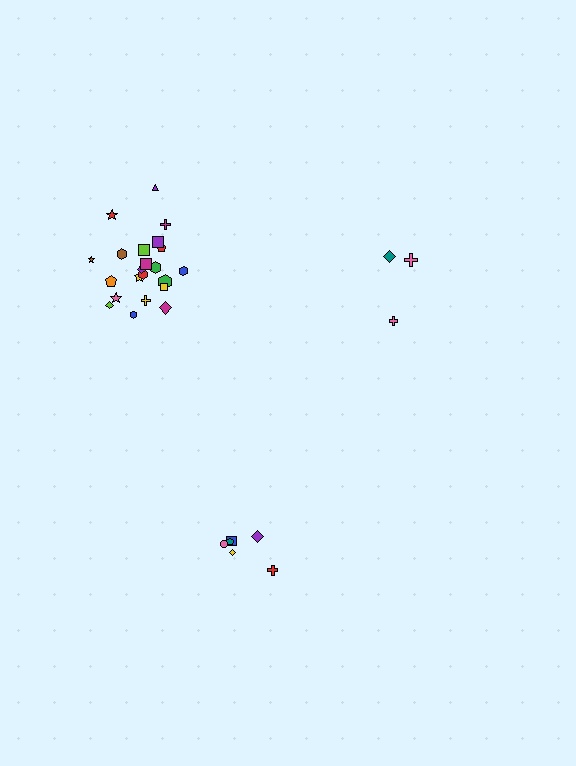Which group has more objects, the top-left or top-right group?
The top-left group.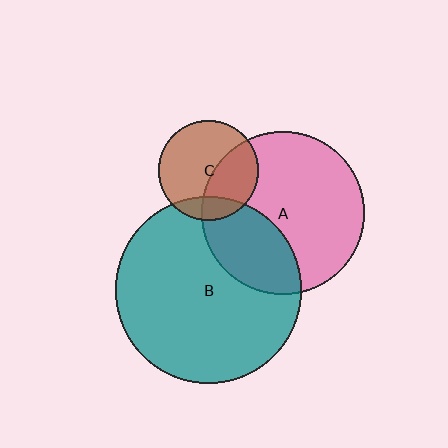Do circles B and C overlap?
Yes.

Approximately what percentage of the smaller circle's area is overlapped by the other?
Approximately 15%.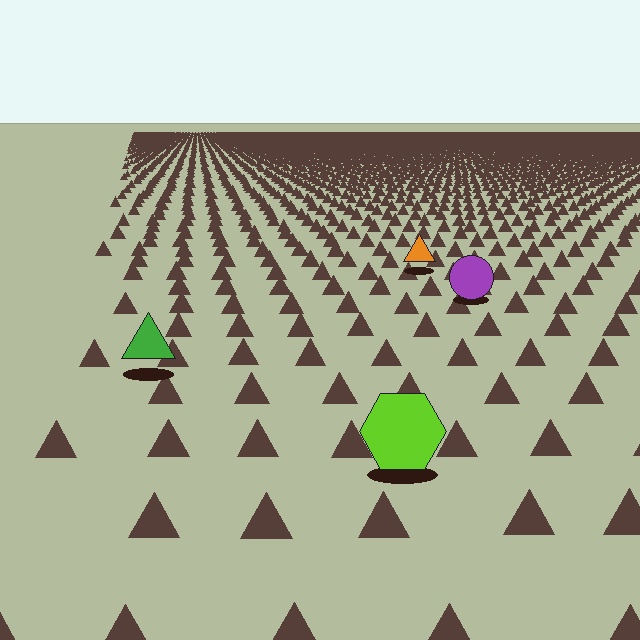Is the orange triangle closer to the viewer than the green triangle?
No. The green triangle is closer — you can tell from the texture gradient: the ground texture is coarser near it.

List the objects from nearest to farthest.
From nearest to farthest: the lime hexagon, the green triangle, the purple circle, the orange triangle.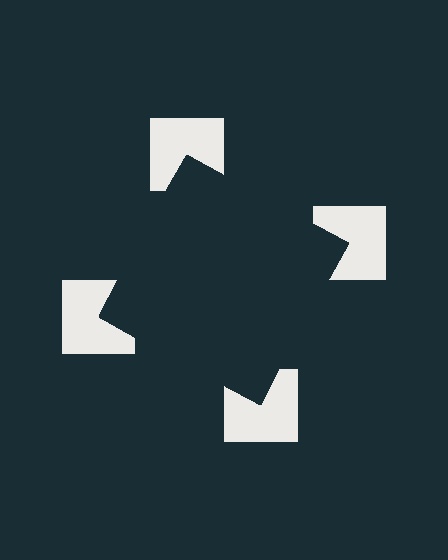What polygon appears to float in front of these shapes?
An illusory square — its edges are inferred from the aligned wedge cuts in the notched squares, not physically drawn.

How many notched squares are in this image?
There are 4 — one at each vertex of the illusory square.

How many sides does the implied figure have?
4 sides.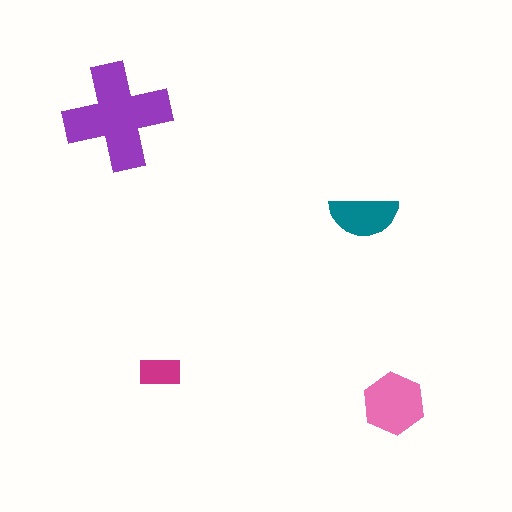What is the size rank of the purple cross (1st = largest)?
1st.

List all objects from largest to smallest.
The purple cross, the pink hexagon, the teal semicircle, the magenta rectangle.